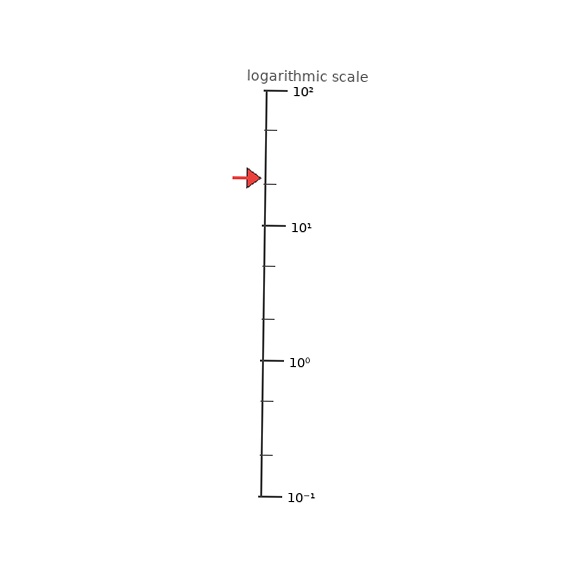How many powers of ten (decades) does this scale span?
The scale spans 3 decades, from 0.1 to 100.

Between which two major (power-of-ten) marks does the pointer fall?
The pointer is between 10 and 100.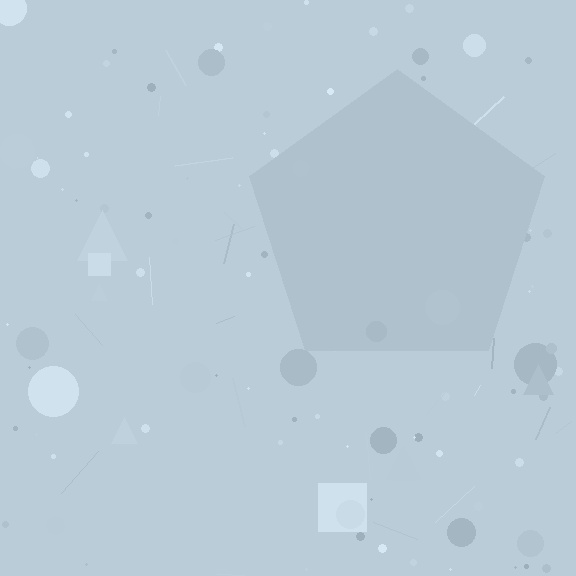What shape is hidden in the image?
A pentagon is hidden in the image.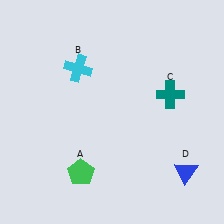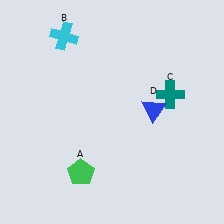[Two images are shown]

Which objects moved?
The objects that moved are: the cyan cross (B), the blue triangle (D).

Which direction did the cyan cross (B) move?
The cyan cross (B) moved up.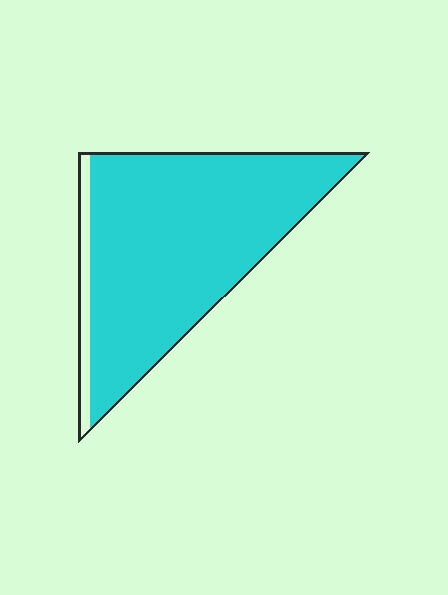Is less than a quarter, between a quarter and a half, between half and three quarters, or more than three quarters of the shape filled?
More than three quarters.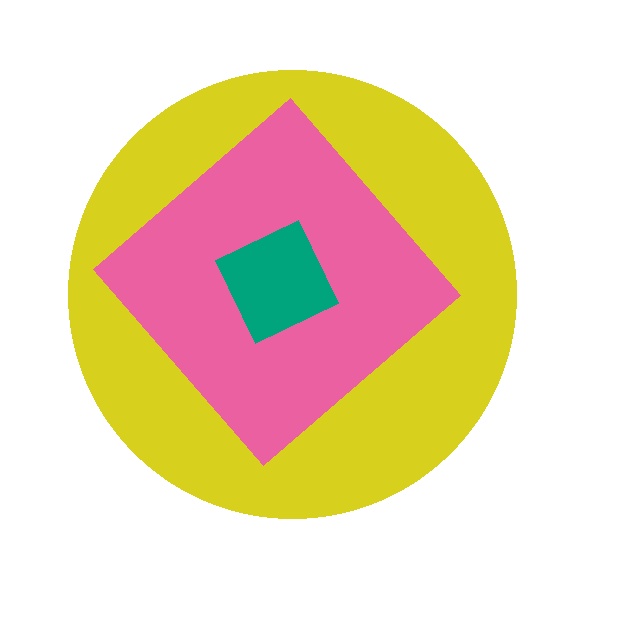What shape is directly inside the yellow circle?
The pink diamond.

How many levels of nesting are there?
3.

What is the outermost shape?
The yellow circle.